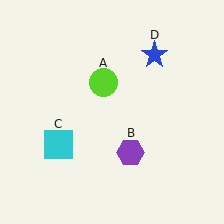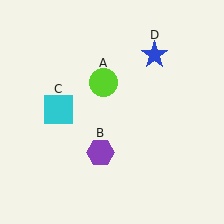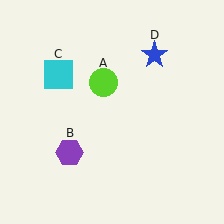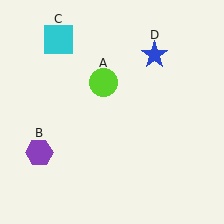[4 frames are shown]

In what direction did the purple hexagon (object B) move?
The purple hexagon (object B) moved left.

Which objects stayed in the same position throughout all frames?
Lime circle (object A) and blue star (object D) remained stationary.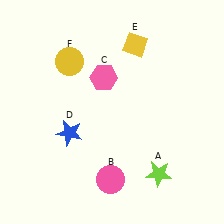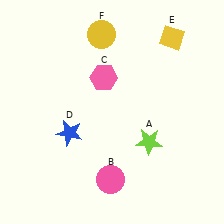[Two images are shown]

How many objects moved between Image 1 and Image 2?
3 objects moved between the two images.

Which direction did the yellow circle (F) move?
The yellow circle (F) moved right.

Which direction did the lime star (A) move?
The lime star (A) moved up.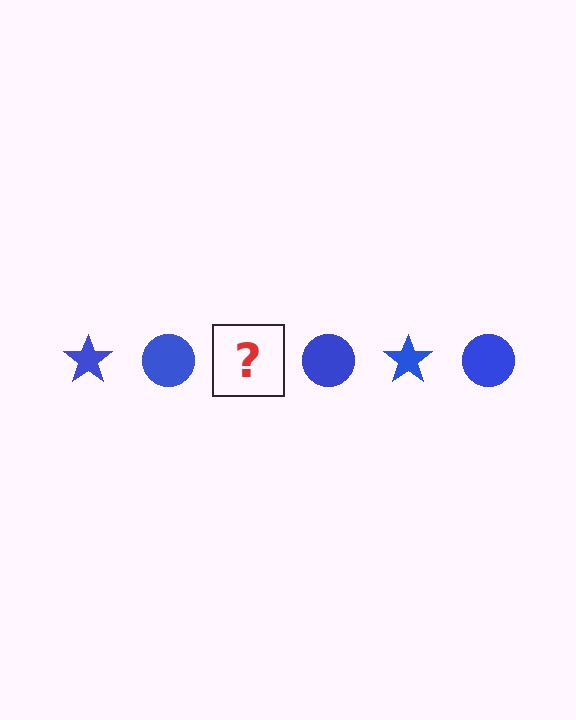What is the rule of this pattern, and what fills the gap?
The rule is that the pattern cycles through star, circle shapes in blue. The gap should be filled with a blue star.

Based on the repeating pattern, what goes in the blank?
The blank should be a blue star.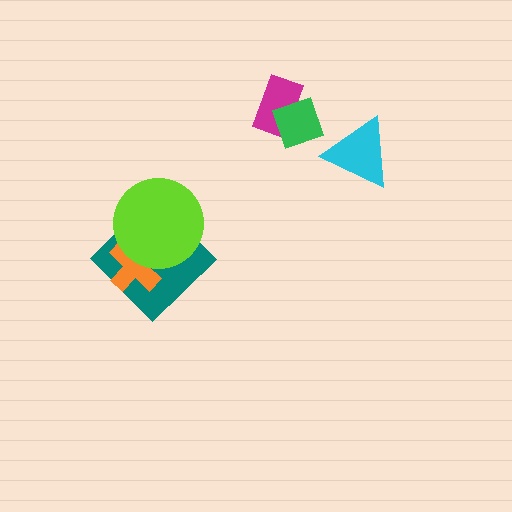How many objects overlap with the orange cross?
2 objects overlap with the orange cross.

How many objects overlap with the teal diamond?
2 objects overlap with the teal diamond.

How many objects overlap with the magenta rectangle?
1 object overlaps with the magenta rectangle.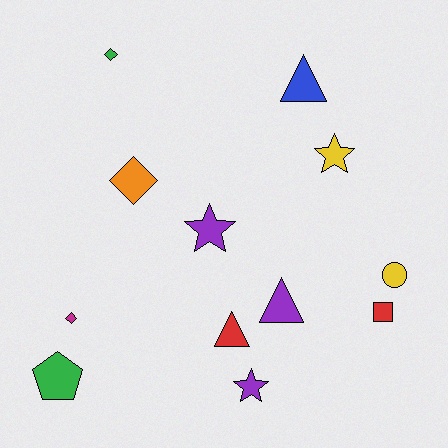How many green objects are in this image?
There are 2 green objects.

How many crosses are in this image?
There are no crosses.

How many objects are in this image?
There are 12 objects.